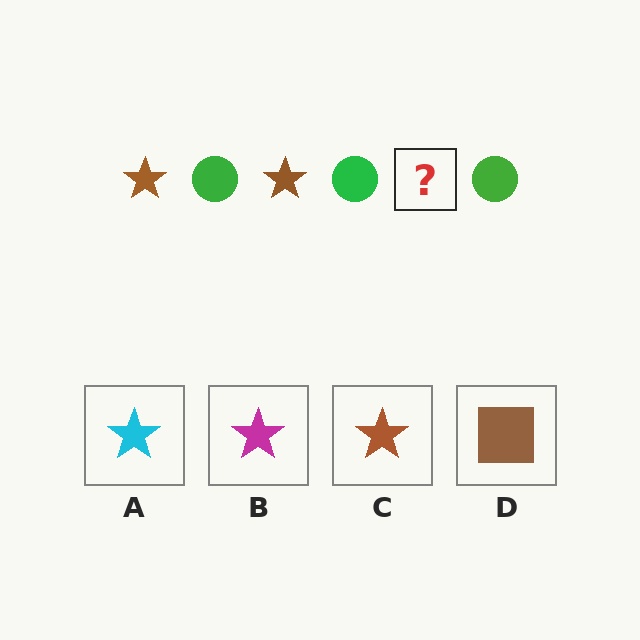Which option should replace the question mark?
Option C.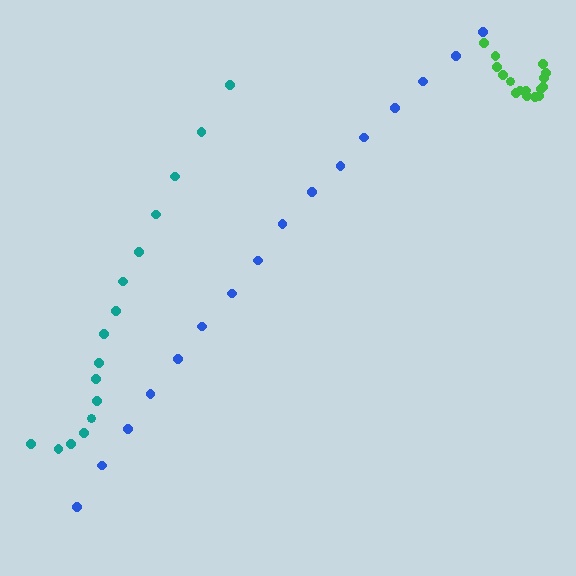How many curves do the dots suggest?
There are 3 distinct paths.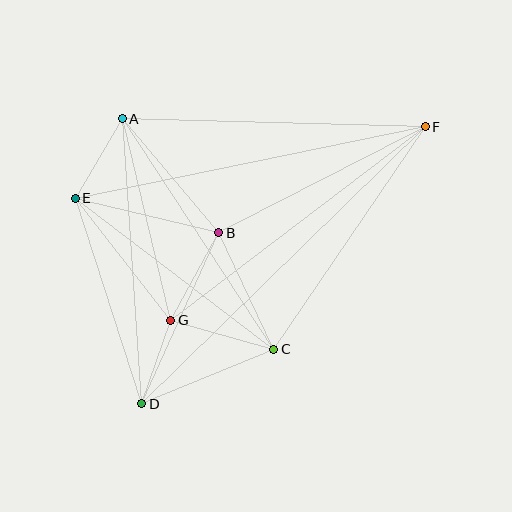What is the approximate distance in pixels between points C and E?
The distance between C and E is approximately 250 pixels.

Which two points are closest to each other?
Points D and G are closest to each other.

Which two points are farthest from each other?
Points D and F are farthest from each other.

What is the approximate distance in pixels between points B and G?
The distance between B and G is approximately 100 pixels.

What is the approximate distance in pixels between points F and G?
The distance between F and G is approximately 320 pixels.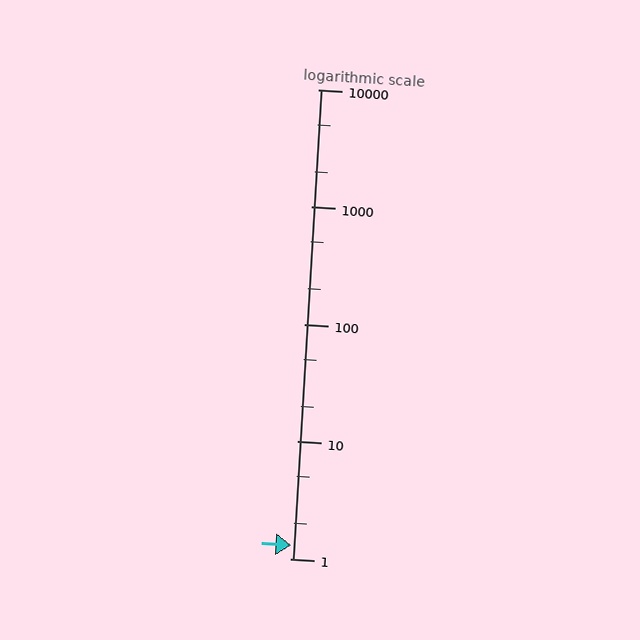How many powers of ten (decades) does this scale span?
The scale spans 4 decades, from 1 to 10000.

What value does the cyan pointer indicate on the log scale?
The pointer indicates approximately 1.3.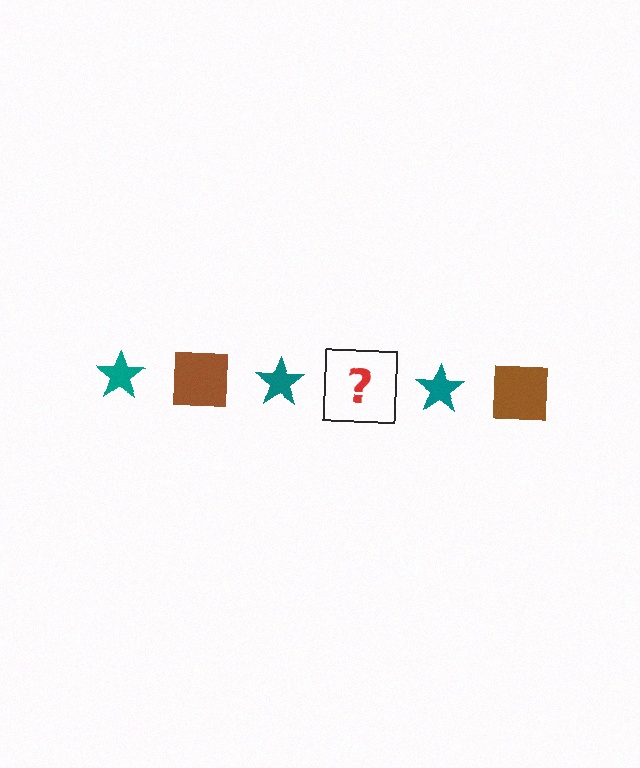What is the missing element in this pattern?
The missing element is a brown square.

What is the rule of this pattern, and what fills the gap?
The rule is that the pattern alternates between teal star and brown square. The gap should be filled with a brown square.